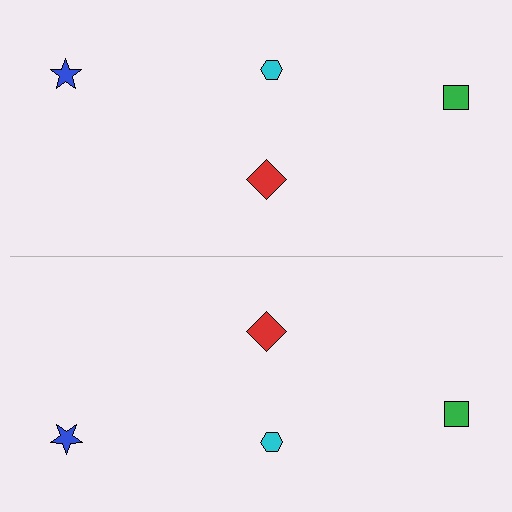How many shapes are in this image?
There are 8 shapes in this image.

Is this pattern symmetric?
Yes, this pattern has bilateral (reflection) symmetry.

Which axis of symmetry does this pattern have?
The pattern has a horizontal axis of symmetry running through the center of the image.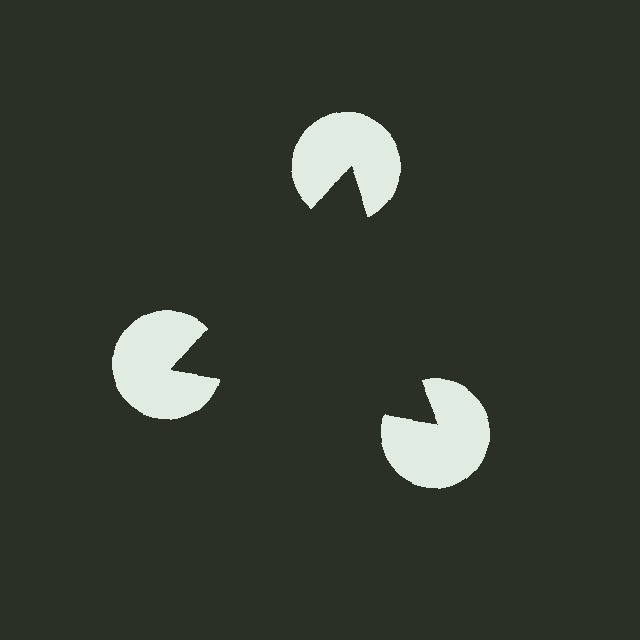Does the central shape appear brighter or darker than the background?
It typically appears slightly darker than the background, even though no actual brightness change is drawn.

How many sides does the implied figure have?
3 sides.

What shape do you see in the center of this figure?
An illusory triangle — its edges are inferred from the aligned wedge cuts in the pac-man discs, not physically drawn.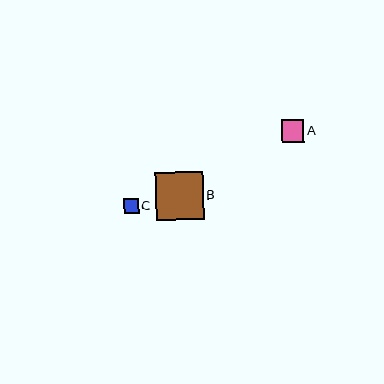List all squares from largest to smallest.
From largest to smallest: B, A, C.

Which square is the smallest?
Square C is the smallest with a size of approximately 15 pixels.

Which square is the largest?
Square B is the largest with a size of approximately 48 pixels.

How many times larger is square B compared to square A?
Square B is approximately 2.1 times the size of square A.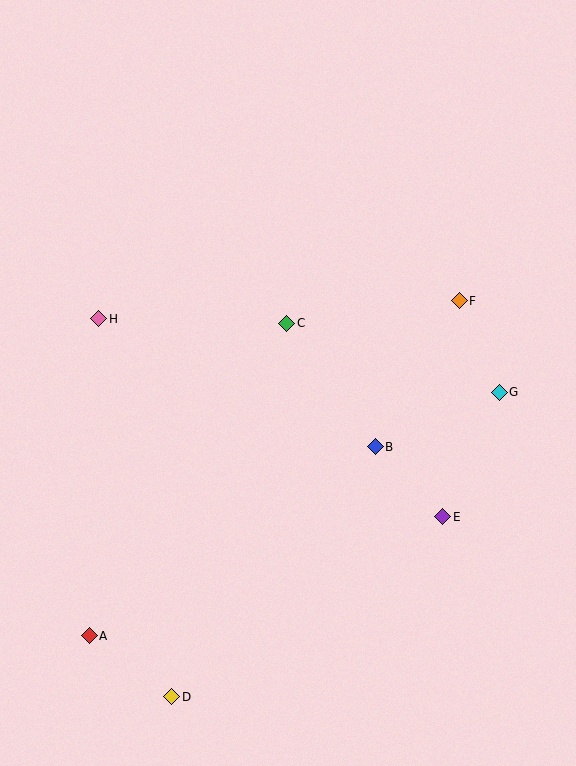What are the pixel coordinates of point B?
Point B is at (375, 447).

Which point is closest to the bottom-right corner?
Point E is closest to the bottom-right corner.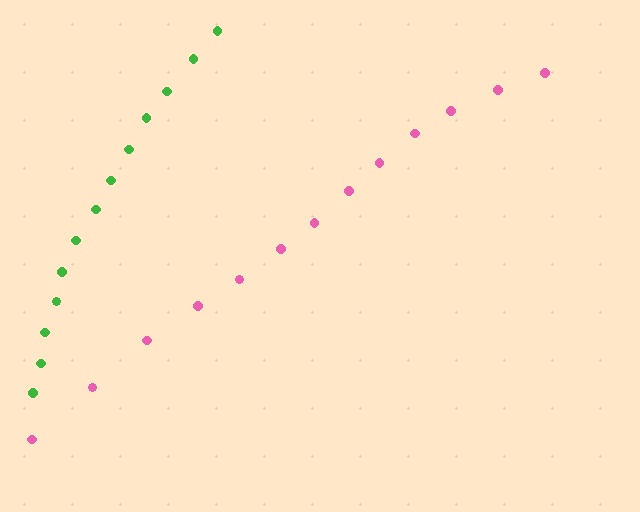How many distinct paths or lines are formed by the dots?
There are 2 distinct paths.